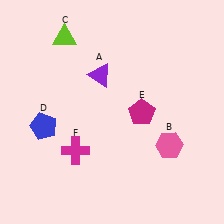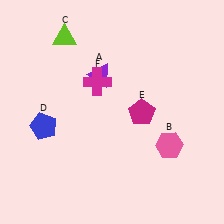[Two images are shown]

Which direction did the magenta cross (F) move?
The magenta cross (F) moved up.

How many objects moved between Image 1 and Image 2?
1 object moved between the two images.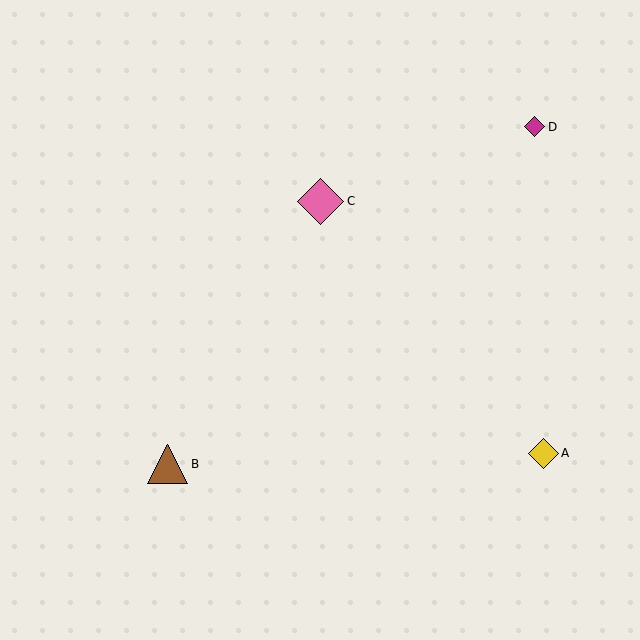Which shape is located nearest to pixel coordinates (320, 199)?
The pink diamond (labeled C) at (321, 201) is nearest to that location.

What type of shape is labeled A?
Shape A is a yellow diamond.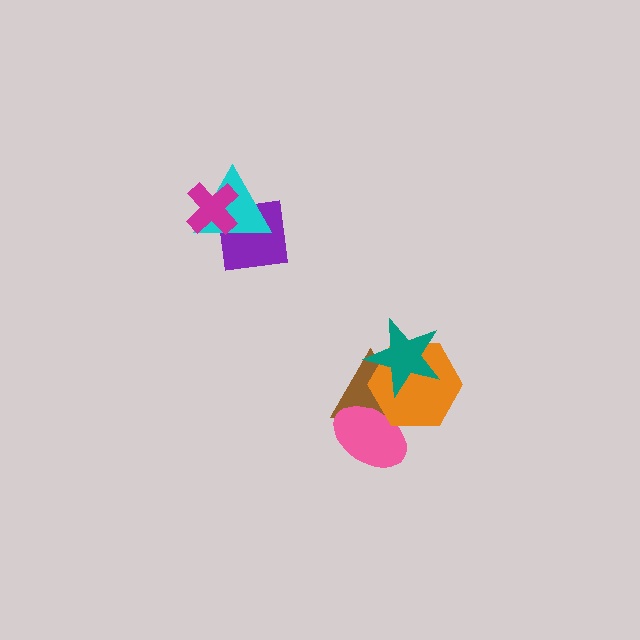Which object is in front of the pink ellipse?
The orange hexagon is in front of the pink ellipse.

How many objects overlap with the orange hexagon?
3 objects overlap with the orange hexagon.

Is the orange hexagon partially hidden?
Yes, it is partially covered by another shape.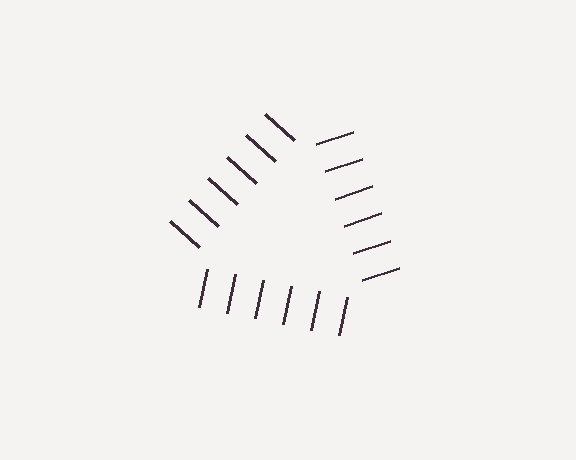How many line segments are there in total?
18 — 6 along each of the 3 edges.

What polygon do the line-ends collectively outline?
An illusory triangle — the line segments terminate on its edges but no continuous stroke is drawn.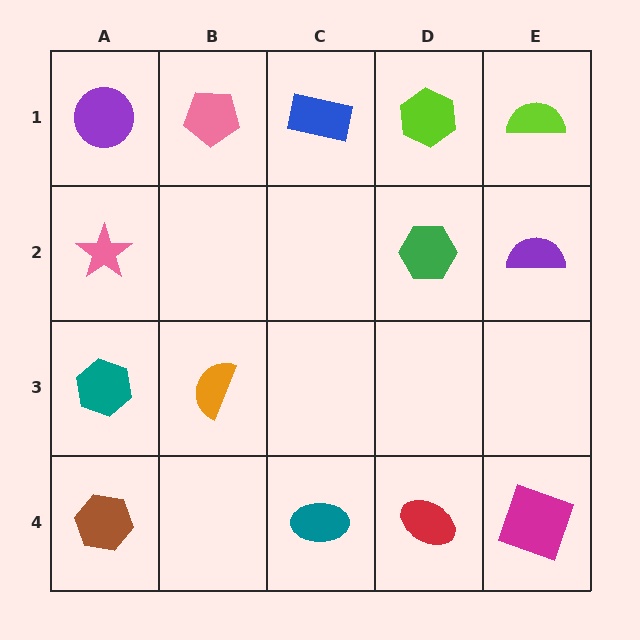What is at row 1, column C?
A blue rectangle.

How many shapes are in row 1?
5 shapes.